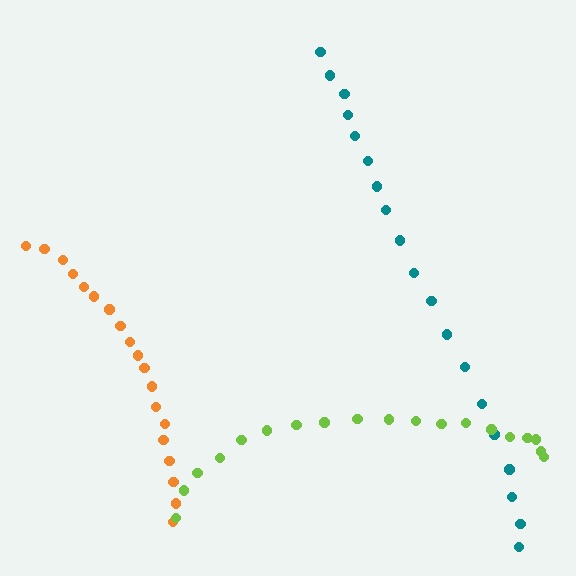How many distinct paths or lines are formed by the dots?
There are 3 distinct paths.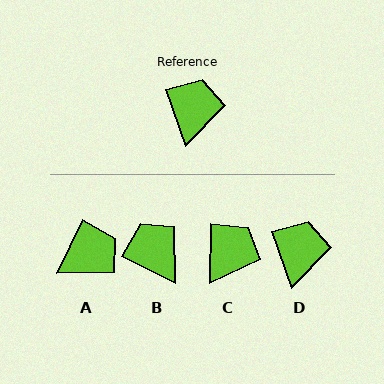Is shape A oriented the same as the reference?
No, it is off by about 45 degrees.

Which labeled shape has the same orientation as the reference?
D.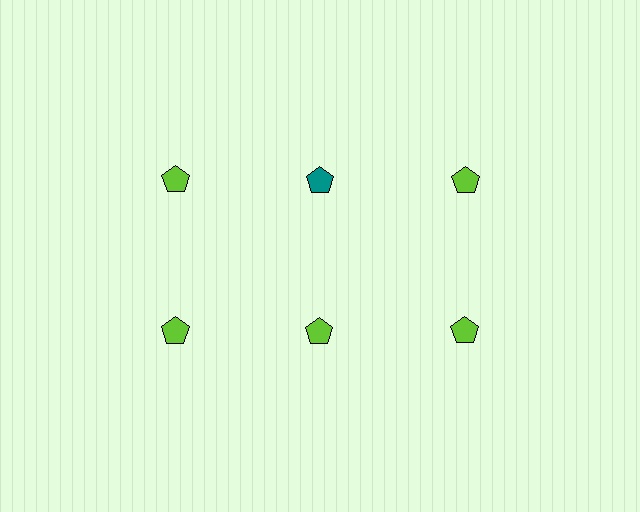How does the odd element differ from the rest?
It has a different color: teal instead of lime.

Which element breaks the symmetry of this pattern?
The teal pentagon in the top row, second from left column breaks the symmetry. All other shapes are lime pentagons.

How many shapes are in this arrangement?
There are 6 shapes arranged in a grid pattern.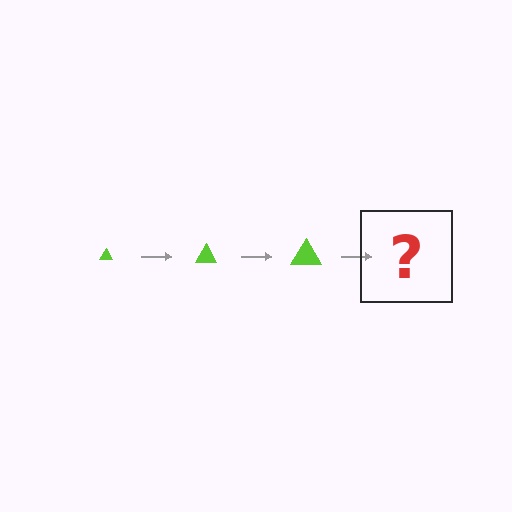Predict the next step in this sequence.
The next step is a lime triangle, larger than the previous one.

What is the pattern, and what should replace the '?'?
The pattern is that the triangle gets progressively larger each step. The '?' should be a lime triangle, larger than the previous one.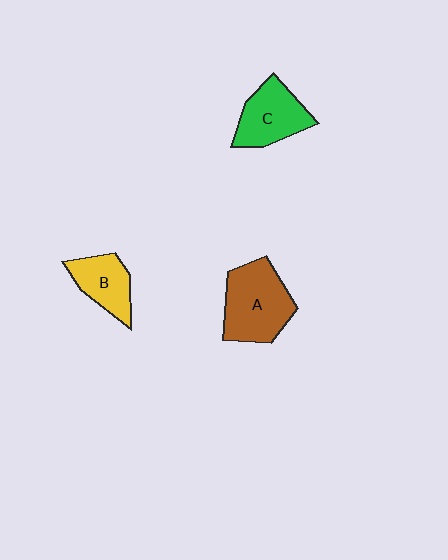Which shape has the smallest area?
Shape B (yellow).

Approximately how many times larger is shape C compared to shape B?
Approximately 1.2 times.